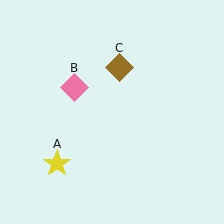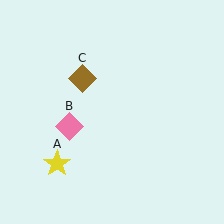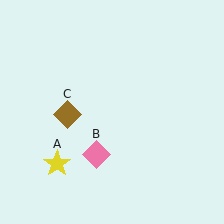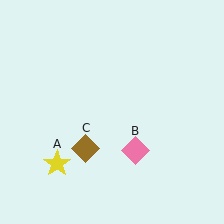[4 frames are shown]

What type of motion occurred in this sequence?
The pink diamond (object B), brown diamond (object C) rotated counterclockwise around the center of the scene.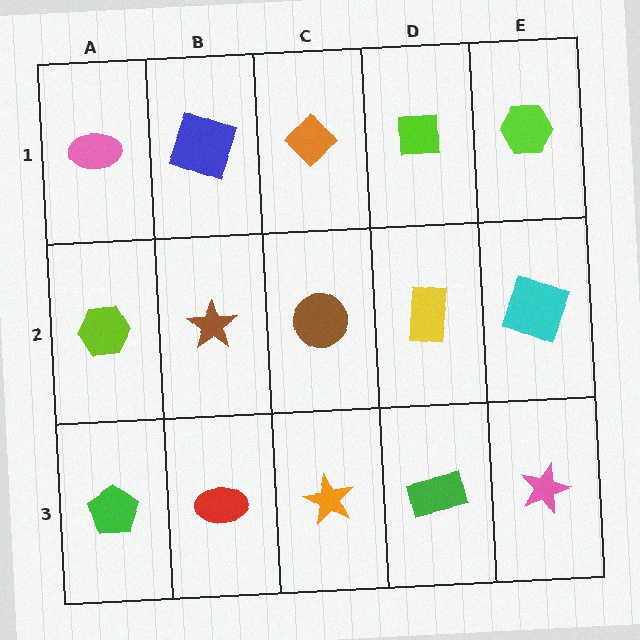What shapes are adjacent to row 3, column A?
A lime hexagon (row 2, column A), a red ellipse (row 3, column B).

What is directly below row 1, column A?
A lime hexagon.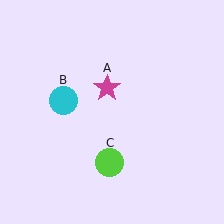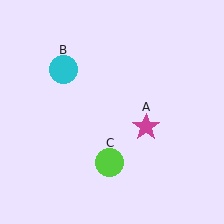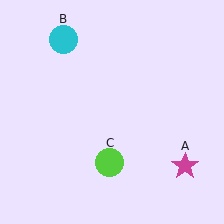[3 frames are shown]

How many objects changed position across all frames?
2 objects changed position: magenta star (object A), cyan circle (object B).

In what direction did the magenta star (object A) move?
The magenta star (object A) moved down and to the right.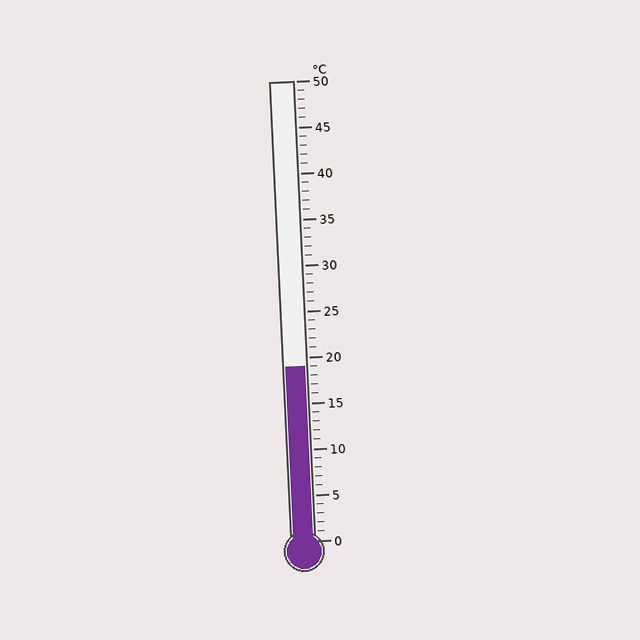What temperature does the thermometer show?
The thermometer shows approximately 19°C.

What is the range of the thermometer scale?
The thermometer scale ranges from 0°C to 50°C.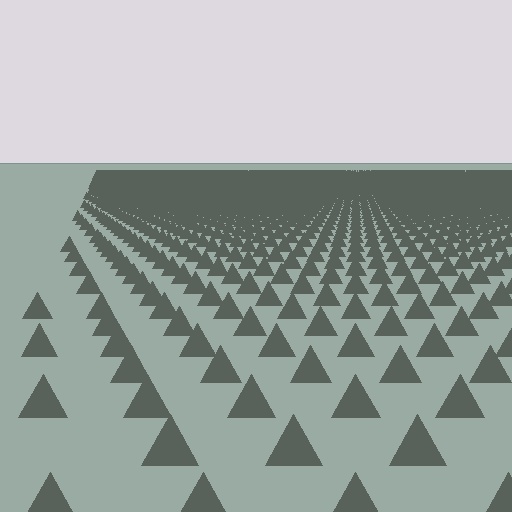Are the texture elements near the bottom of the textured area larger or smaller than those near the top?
Larger. Near the bottom, elements are closer to the viewer and appear at a bigger on-screen size.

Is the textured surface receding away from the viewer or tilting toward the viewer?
The surface is receding away from the viewer. Texture elements get smaller and denser toward the top.